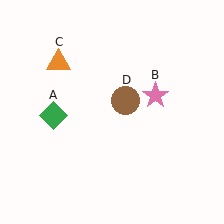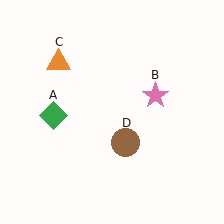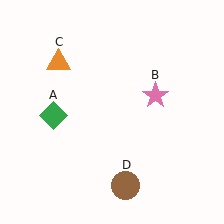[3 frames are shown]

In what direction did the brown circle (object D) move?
The brown circle (object D) moved down.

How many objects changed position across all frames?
1 object changed position: brown circle (object D).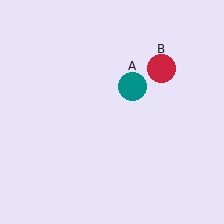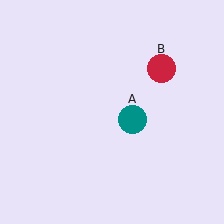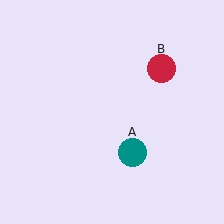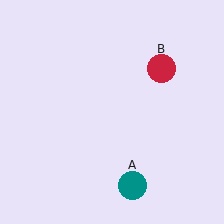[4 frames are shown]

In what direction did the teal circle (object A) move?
The teal circle (object A) moved down.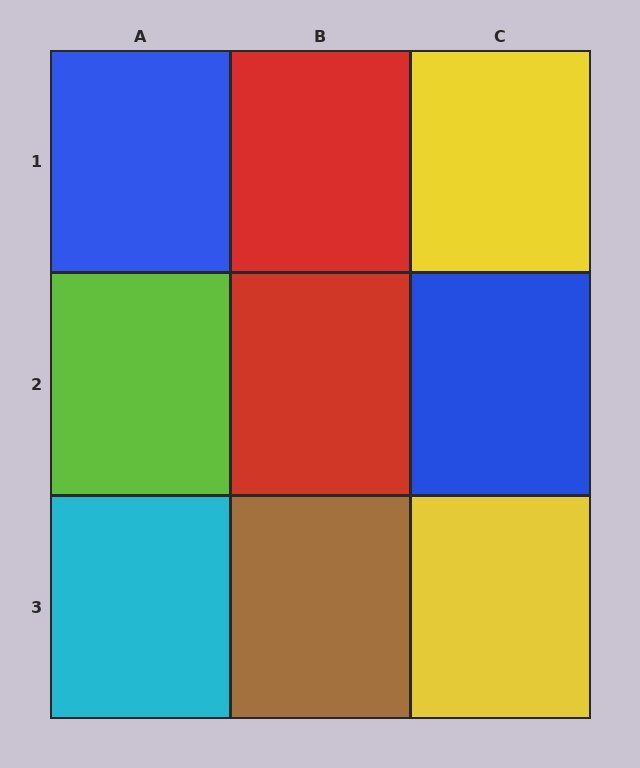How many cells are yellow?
2 cells are yellow.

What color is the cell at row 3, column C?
Yellow.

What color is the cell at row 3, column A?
Cyan.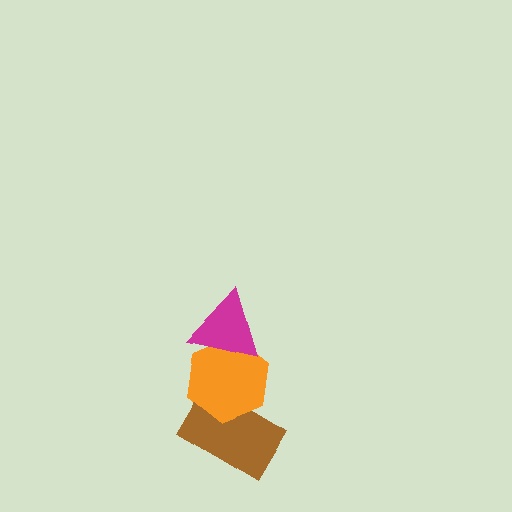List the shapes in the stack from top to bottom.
From top to bottom: the magenta triangle, the orange hexagon, the brown rectangle.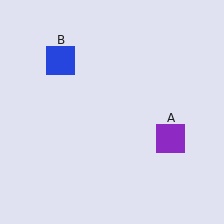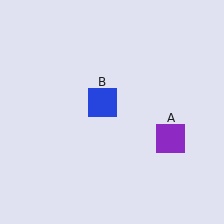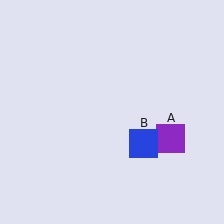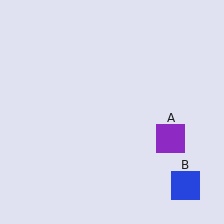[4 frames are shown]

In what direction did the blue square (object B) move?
The blue square (object B) moved down and to the right.